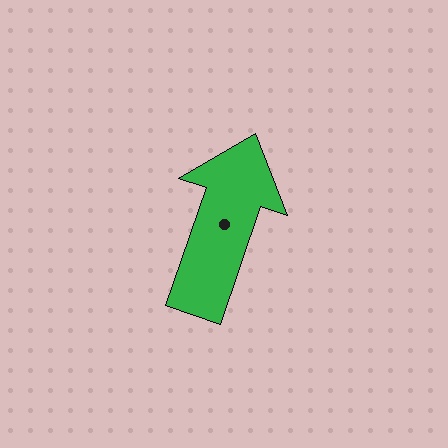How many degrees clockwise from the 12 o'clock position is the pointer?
Approximately 19 degrees.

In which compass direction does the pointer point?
North.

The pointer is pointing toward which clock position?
Roughly 1 o'clock.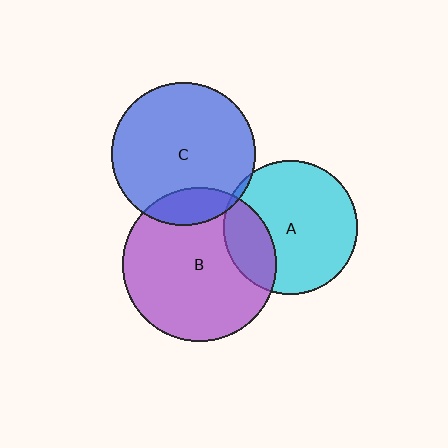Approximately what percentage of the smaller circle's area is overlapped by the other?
Approximately 15%.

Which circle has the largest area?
Circle B (purple).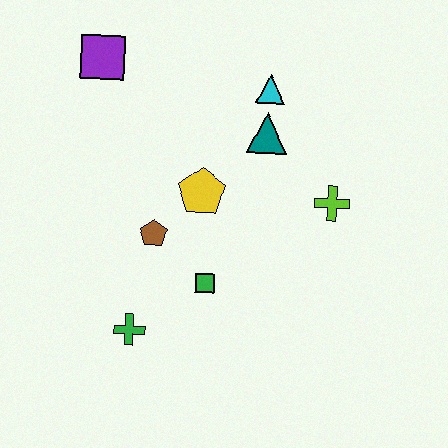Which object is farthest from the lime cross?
The purple square is farthest from the lime cross.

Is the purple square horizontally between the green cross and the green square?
No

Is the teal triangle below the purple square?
Yes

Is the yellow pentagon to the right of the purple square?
Yes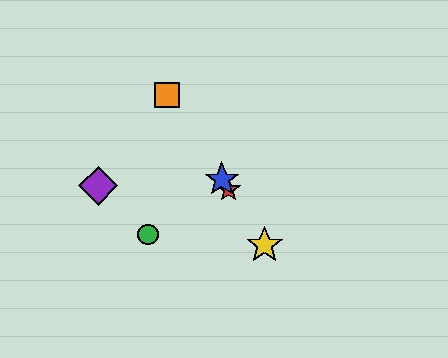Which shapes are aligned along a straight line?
The red star, the blue star, the yellow star, the orange square are aligned along a straight line.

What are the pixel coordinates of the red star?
The red star is at (229, 190).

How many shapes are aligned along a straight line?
4 shapes (the red star, the blue star, the yellow star, the orange square) are aligned along a straight line.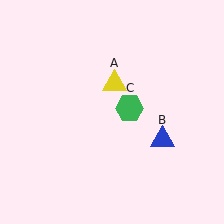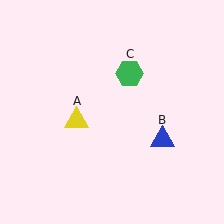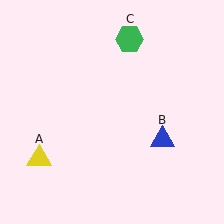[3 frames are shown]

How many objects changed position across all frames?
2 objects changed position: yellow triangle (object A), green hexagon (object C).